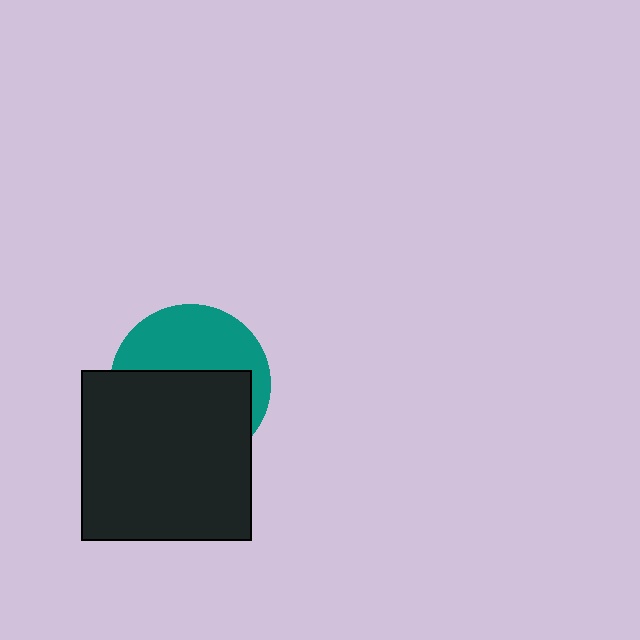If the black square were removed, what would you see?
You would see the complete teal circle.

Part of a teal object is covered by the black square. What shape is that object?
It is a circle.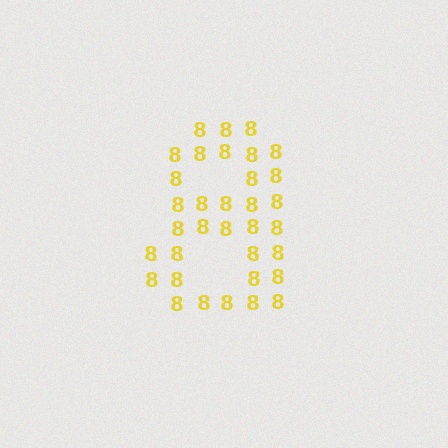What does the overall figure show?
The overall figure shows the digit 8.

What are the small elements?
The small elements are digit 8's.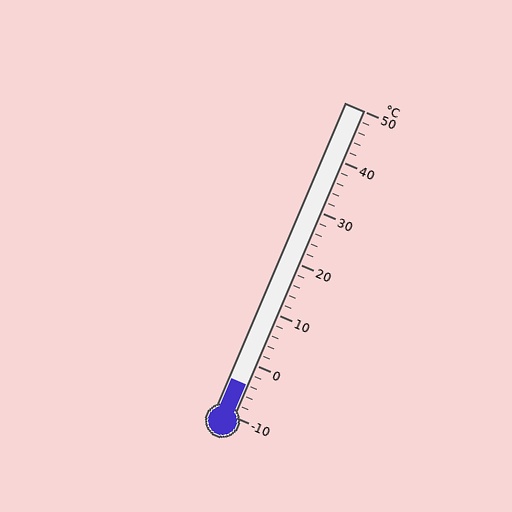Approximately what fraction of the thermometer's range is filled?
The thermometer is filled to approximately 10% of its range.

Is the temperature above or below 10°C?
The temperature is below 10°C.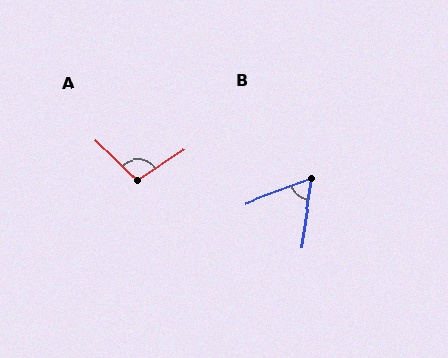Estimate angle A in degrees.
Approximately 102 degrees.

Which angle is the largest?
A, at approximately 102 degrees.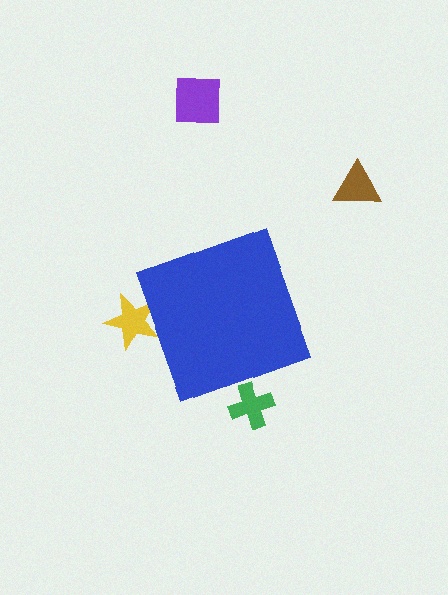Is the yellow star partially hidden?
Yes, the yellow star is partially hidden behind the blue diamond.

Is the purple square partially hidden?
No, the purple square is fully visible.